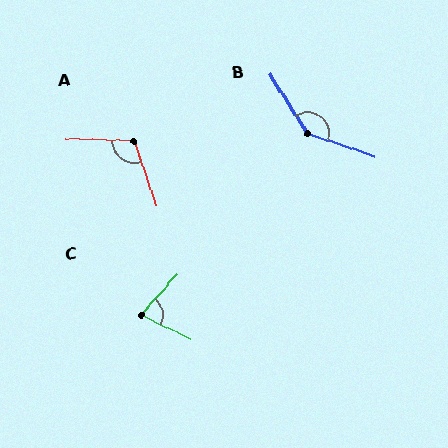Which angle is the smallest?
C, at approximately 74 degrees.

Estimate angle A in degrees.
Approximately 111 degrees.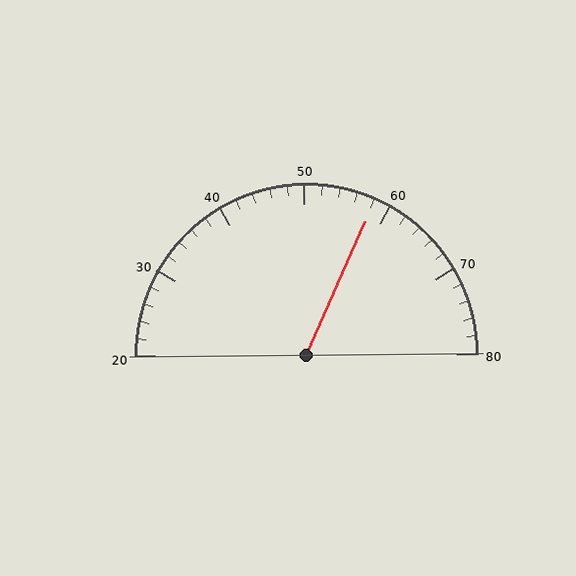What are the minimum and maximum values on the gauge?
The gauge ranges from 20 to 80.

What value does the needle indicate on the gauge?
The needle indicates approximately 58.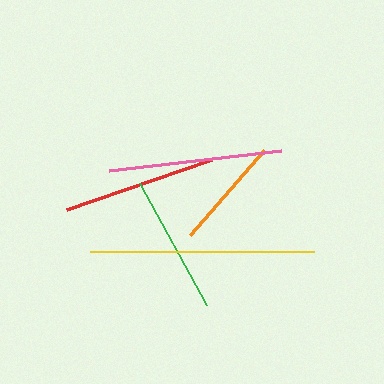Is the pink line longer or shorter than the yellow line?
The yellow line is longer than the pink line.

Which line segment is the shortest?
The orange line is the shortest at approximately 113 pixels.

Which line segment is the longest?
The yellow line is the longest at approximately 223 pixels.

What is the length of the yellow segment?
The yellow segment is approximately 223 pixels long.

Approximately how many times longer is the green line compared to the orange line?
The green line is approximately 1.2 times the length of the orange line.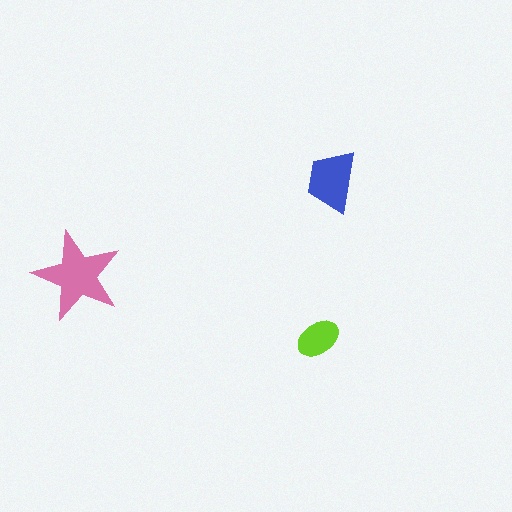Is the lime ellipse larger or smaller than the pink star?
Smaller.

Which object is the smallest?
The lime ellipse.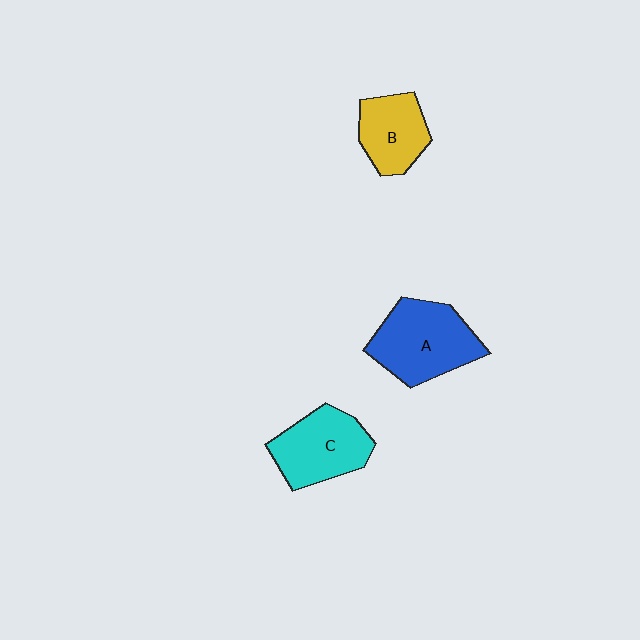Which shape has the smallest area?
Shape B (yellow).